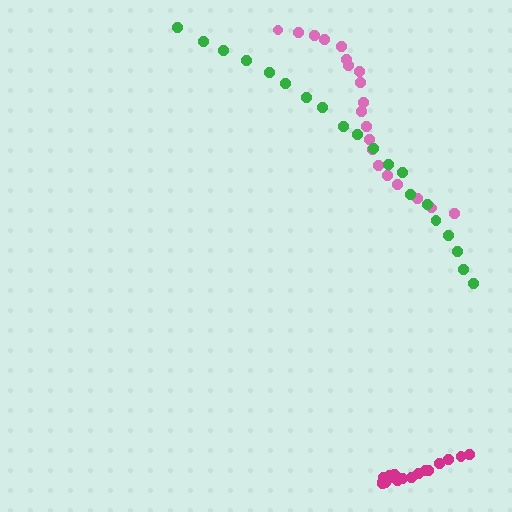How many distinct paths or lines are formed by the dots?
There are 3 distinct paths.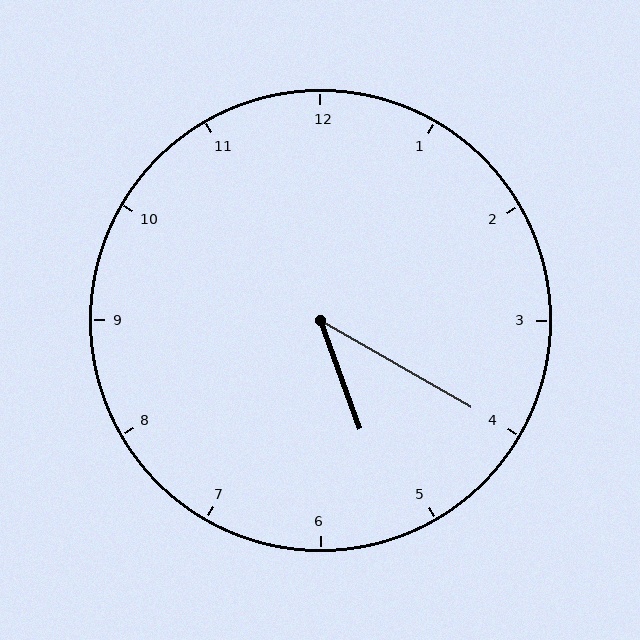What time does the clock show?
5:20.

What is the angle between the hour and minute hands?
Approximately 40 degrees.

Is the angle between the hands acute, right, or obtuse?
It is acute.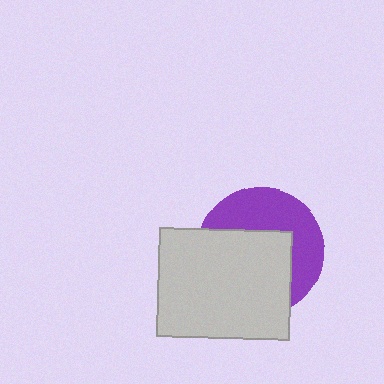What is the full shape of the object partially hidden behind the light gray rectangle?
The partially hidden object is a purple circle.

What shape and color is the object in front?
The object in front is a light gray rectangle.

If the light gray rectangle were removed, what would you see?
You would see the complete purple circle.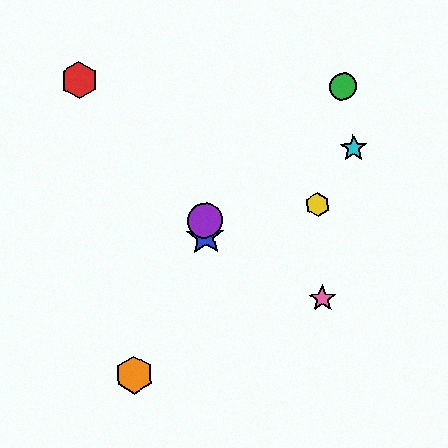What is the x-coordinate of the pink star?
The pink star is at x≈322.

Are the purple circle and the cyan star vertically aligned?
No, the purple circle is at x≈205 and the cyan star is at x≈354.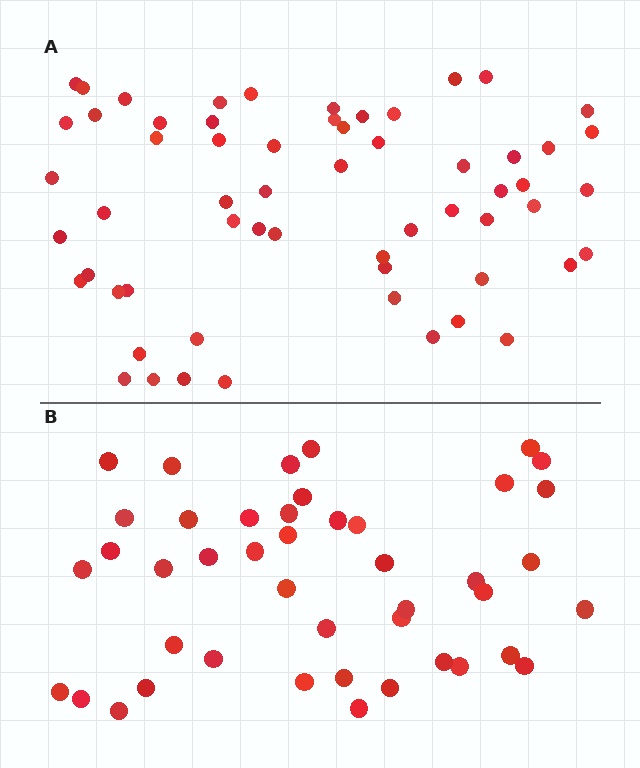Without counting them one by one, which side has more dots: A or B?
Region A (the top region) has more dots.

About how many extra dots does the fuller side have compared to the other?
Region A has approximately 15 more dots than region B.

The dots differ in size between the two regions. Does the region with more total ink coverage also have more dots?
No. Region B has more total ink coverage because its dots are larger, but region A actually contains more individual dots. Total area can be misleading — the number of items is what matters here.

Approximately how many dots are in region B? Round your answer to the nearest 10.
About 40 dots. (The exact count is 44, which rounds to 40.)